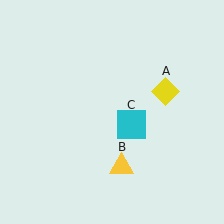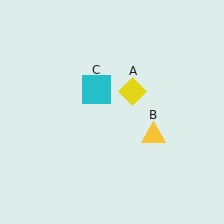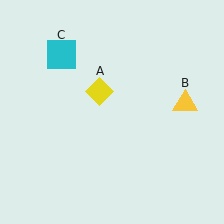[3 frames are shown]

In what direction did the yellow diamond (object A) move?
The yellow diamond (object A) moved left.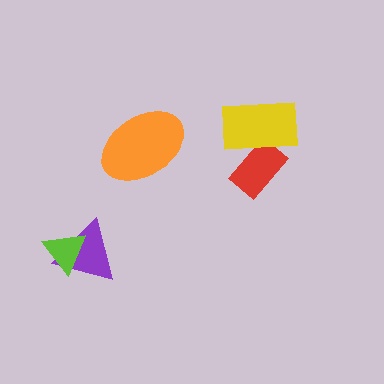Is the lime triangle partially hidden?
No, no other shape covers it.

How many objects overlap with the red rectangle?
1 object overlaps with the red rectangle.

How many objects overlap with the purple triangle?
1 object overlaps with the purple triangle.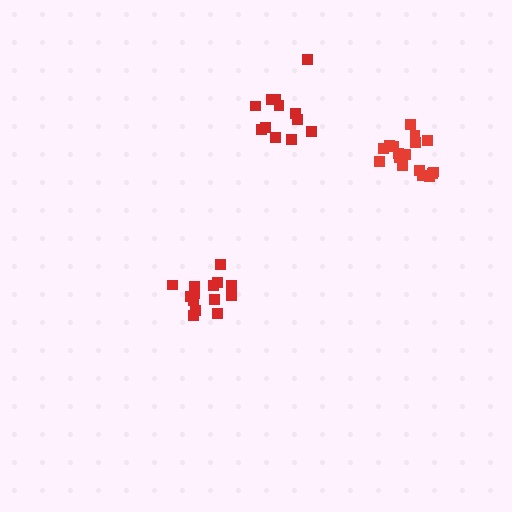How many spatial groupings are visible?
There are 3 spatial groupings.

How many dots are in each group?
Group 1: 12 dots, Group 2: 17 dots, Group 3: 14 dots (43 total).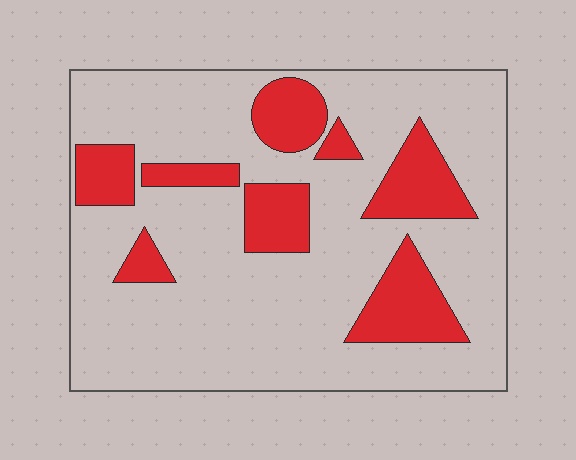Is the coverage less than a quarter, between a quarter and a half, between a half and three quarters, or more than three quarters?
Less than a quarter.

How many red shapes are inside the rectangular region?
8.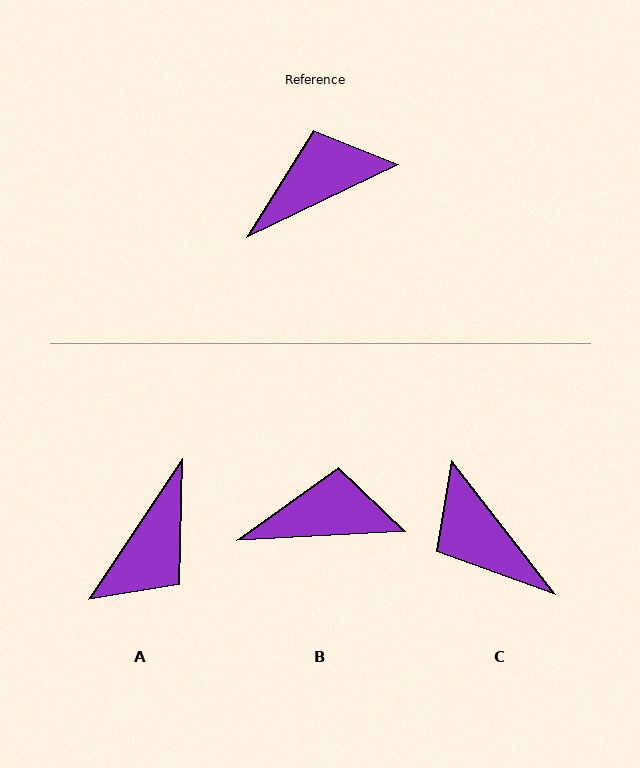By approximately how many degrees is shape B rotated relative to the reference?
Approximately 23 degrees clockwise.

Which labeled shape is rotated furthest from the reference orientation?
A, about 150 degrees away.